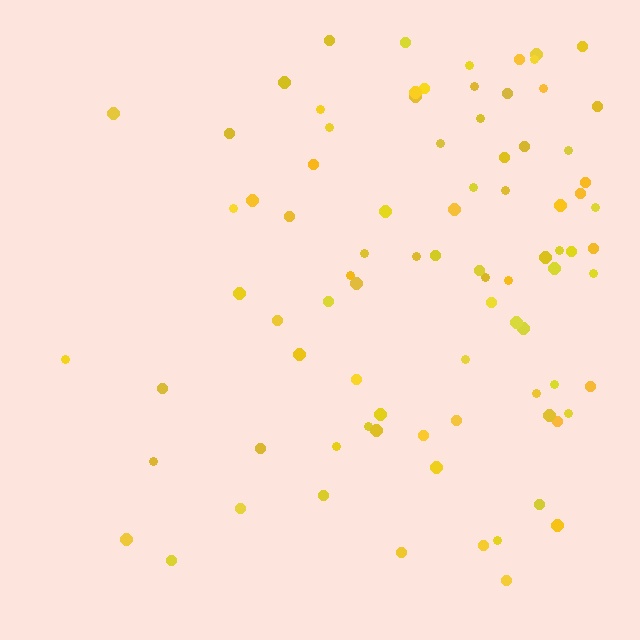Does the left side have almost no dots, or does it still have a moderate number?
Still a moderate number, just noticeably fewer than the right.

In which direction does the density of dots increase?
From left to right, with the right side densest.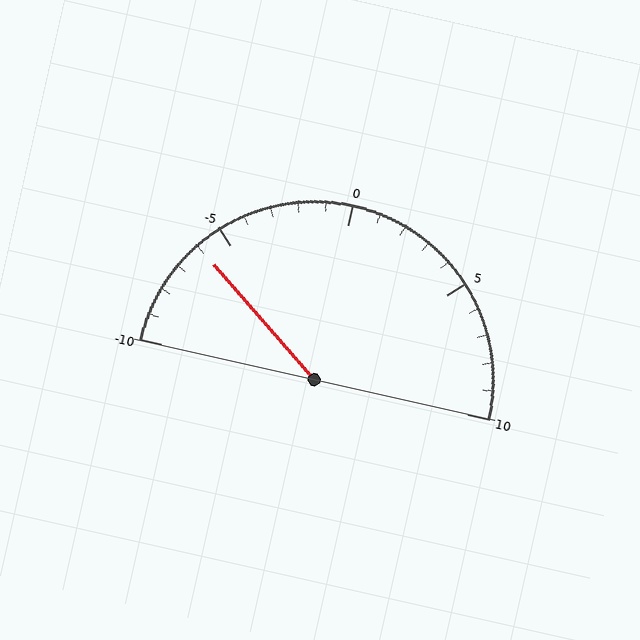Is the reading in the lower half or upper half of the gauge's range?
The reading is in the lower half of the range (-10 to 10).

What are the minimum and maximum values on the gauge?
The gauge ranges from -10 to 10.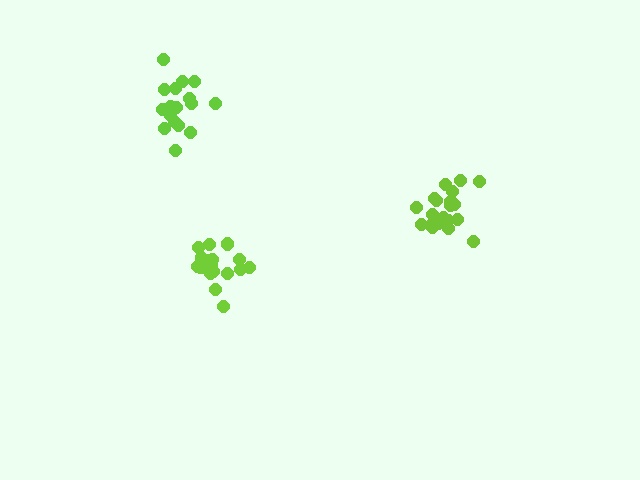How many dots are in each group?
Group 1: 17 dots, Group 2: 21 dots, Group 3: 17 dots (55 total).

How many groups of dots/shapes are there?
There are 3 groups.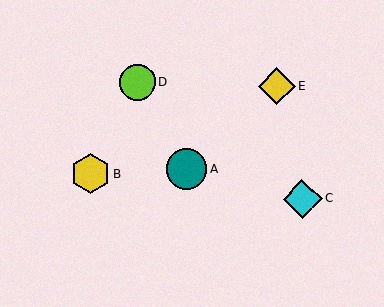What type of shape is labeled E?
Shape E is a yellow diamond.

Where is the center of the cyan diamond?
The center of the cyan diamond is at (303, 199).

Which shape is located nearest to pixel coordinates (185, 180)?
The teal circle (labeled A) at (187, 169) is nearest to that location.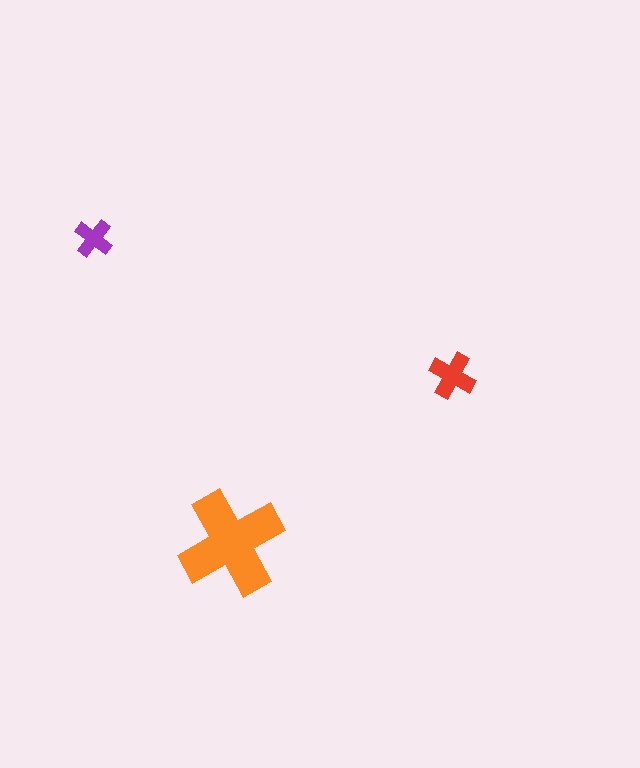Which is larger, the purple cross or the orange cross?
The orange one.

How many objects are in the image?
There are 3 objects in the image.